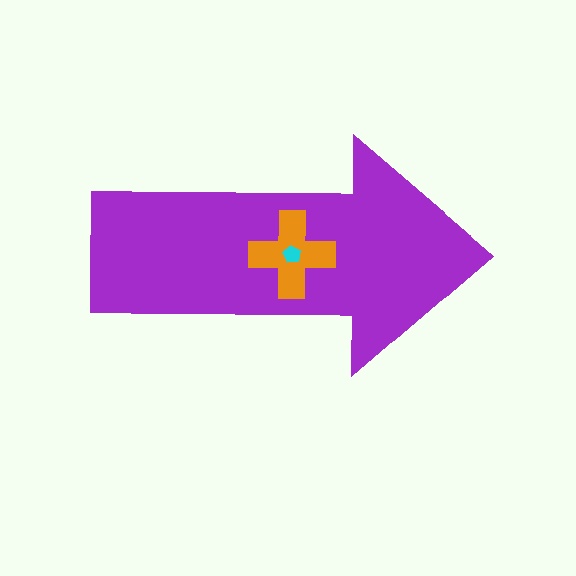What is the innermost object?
The cyan pentagon.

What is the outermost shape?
The purple arrow.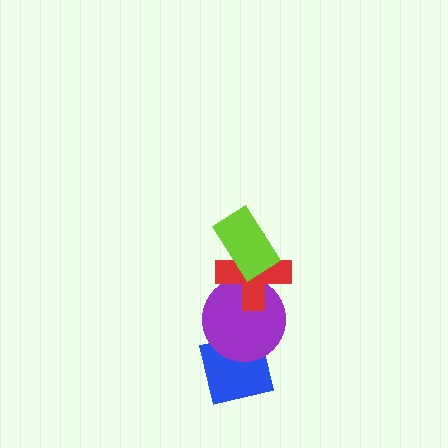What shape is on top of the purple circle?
The red cross is on top of the purple circle.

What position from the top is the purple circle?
The purple circle is 3rd from the top.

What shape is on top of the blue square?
The purple circle is on top of the blue square.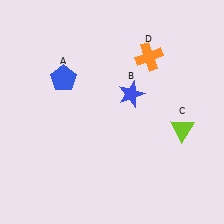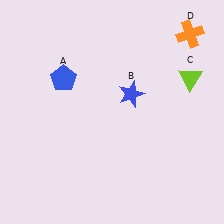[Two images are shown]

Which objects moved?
The objects that moved are: the lime triangle (C), the orange cross (D).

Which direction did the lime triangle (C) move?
The lime triangle (C) moved up.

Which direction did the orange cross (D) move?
The orange cross (D) moved right.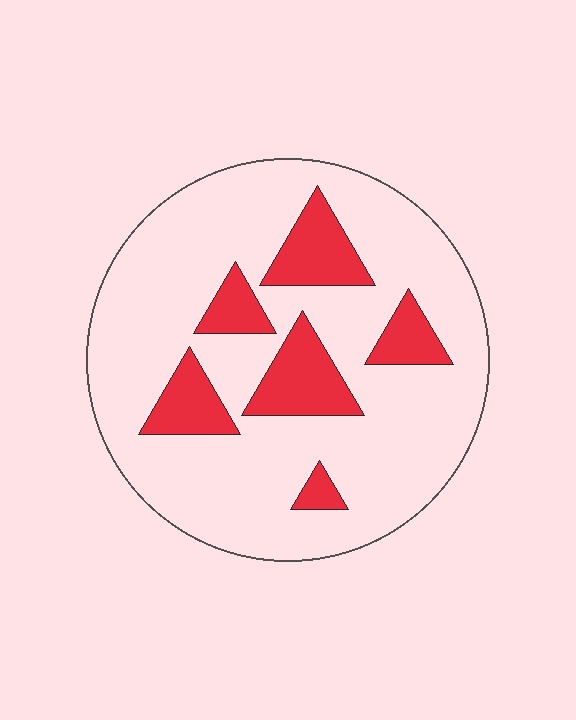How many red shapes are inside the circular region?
6.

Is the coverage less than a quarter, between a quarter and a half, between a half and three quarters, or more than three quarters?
Less than a quarter.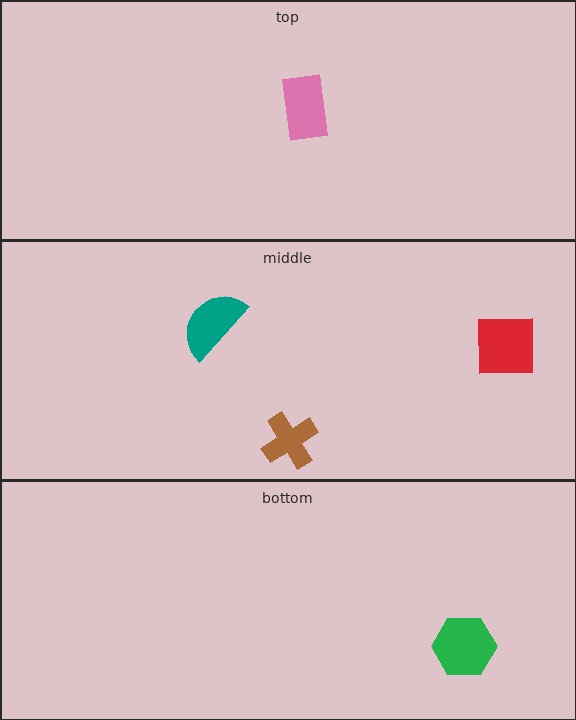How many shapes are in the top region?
1.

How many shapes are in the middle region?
3.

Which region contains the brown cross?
The middle region.